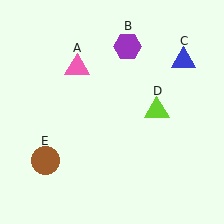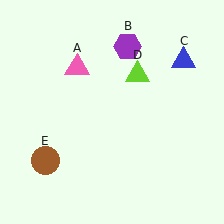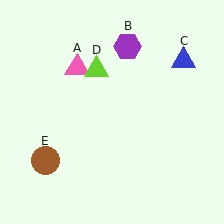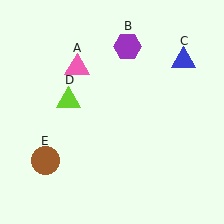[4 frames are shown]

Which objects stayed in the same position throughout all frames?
Pink triangle (object A) and purple hexagon (object B) and blue triangle (object C) and brown circle (object E) remained stationary.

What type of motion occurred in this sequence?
The lime triangle (object D) rotated counterclockwise around the center of the scene.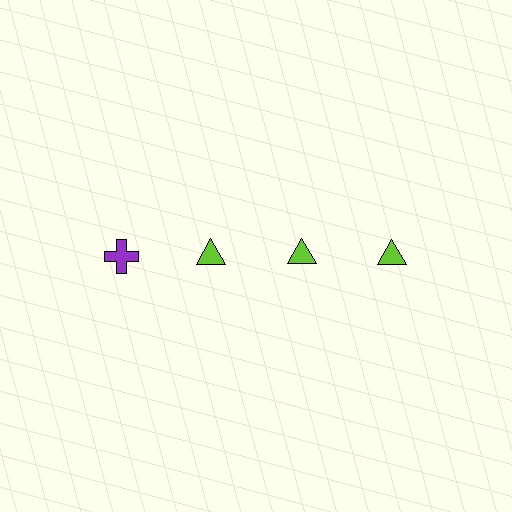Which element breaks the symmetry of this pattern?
The purple cross in the top row, leftmost column breaks the symmetry. All other shapes are lime triangles.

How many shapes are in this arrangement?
There are 4 shapes arranged in a grid pattern.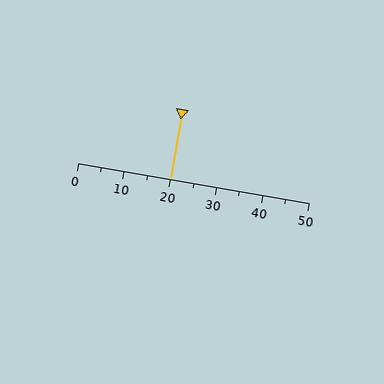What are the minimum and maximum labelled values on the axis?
The axis runs from 0 to 50.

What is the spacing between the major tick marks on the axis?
The major ticks are spaced 10 apart.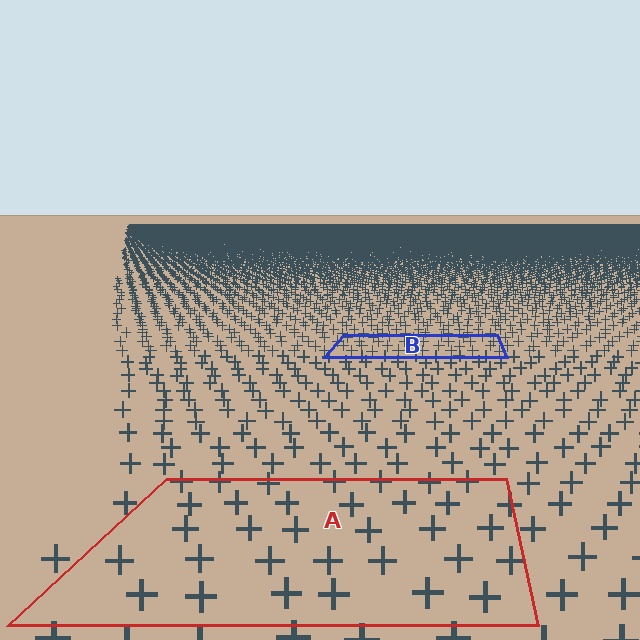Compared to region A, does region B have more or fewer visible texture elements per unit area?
Region B has more texture elements per unit area — they are packed more densely because it is farther away.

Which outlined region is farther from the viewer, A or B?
Region B is farther from the viewer — the texture elements inside it appear smaller and more densely packed.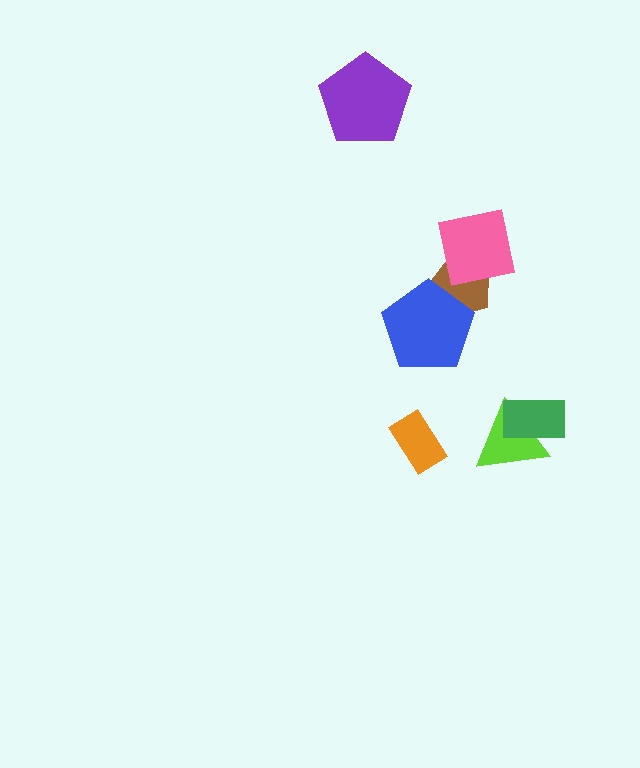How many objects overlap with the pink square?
1 object overlaps with the pink square.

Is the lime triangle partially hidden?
Yes, it is partially covered by another shape.